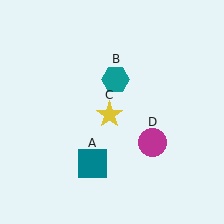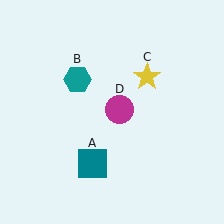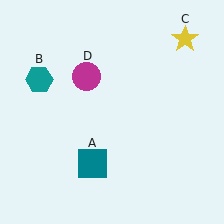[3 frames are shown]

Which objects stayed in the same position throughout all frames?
Teal square (object A) remained stationary.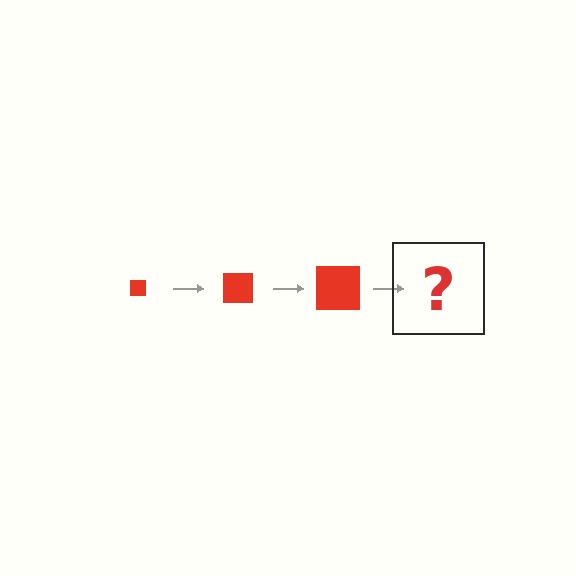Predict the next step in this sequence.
The next step is a red square, larger than the previous one.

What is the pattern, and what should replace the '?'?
The pattern is that the square gets progressively larger each step. The '?' should be a red square, larger than the previous one.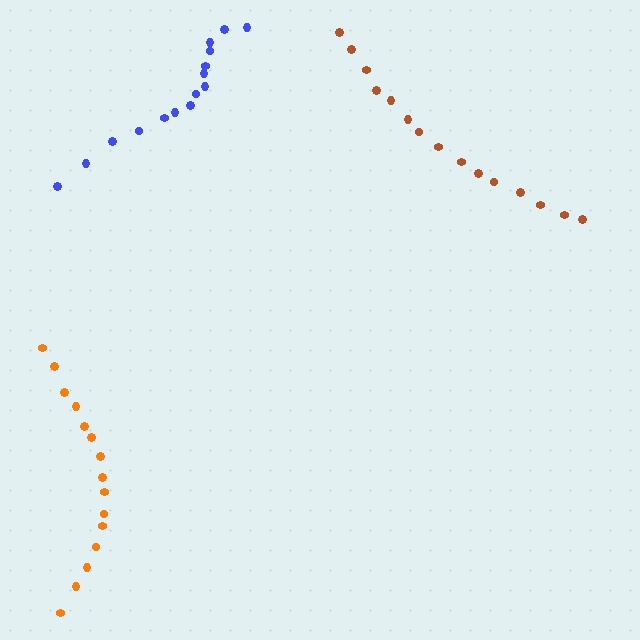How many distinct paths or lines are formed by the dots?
There are 3 distinct paths.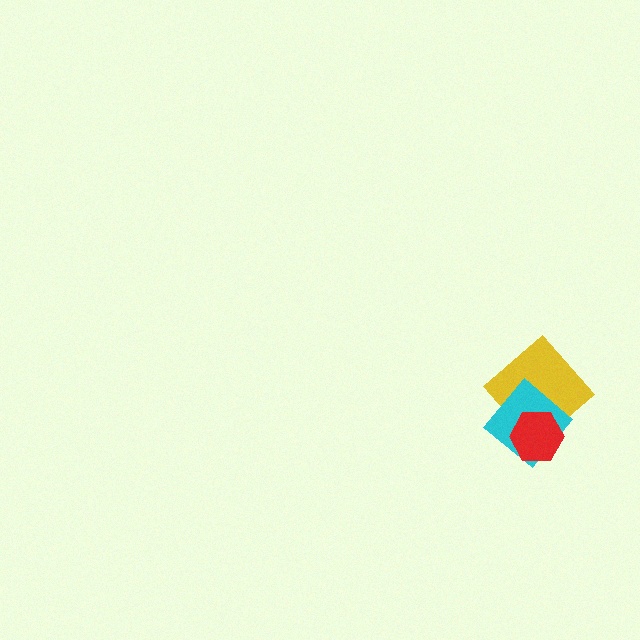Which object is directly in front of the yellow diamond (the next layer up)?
The cyan diamond is directly in front of the yellow diamond.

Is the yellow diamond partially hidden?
Yes, it is partially covered by another shape.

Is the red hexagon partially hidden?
No, no other shape covers it.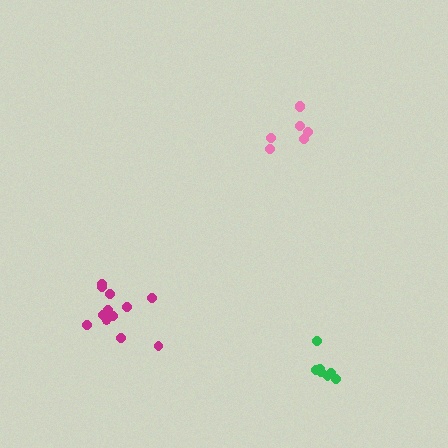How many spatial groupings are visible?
There are 3 spatial groupings.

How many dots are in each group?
Group 1: 7 dots, Group 2: 7 dots, Group 3: 13 dots (27 total).